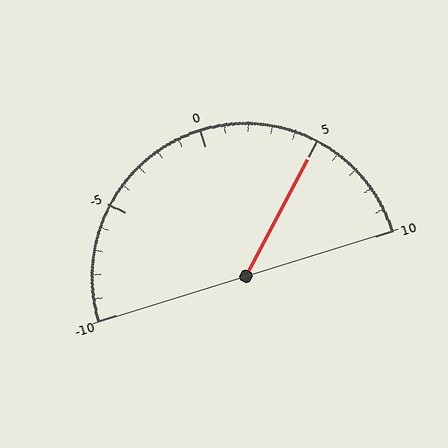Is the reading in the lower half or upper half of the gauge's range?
The reading is in the upper half of the range (-10 to 10).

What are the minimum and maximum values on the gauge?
The gauge ranges from -10 to 10.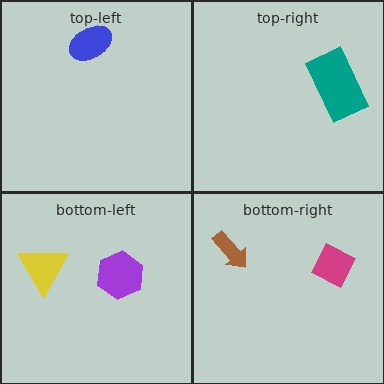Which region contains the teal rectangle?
The top-right region.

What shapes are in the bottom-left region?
The yellow triangle, the purple hexagon.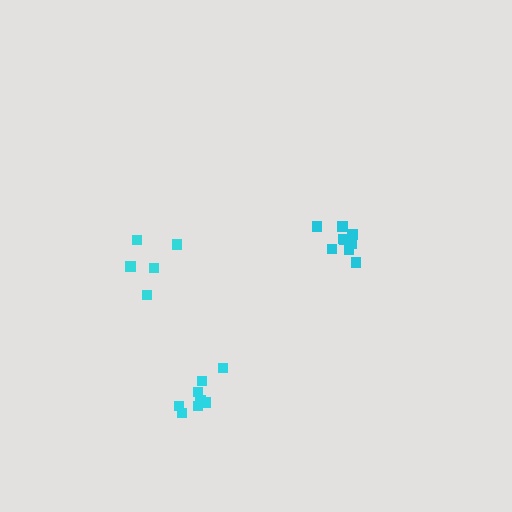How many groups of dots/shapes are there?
There are 3 groups.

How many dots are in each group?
Group 1: 9 dots, Group 2: 8 dots, Group 3: 5 dots (22 total).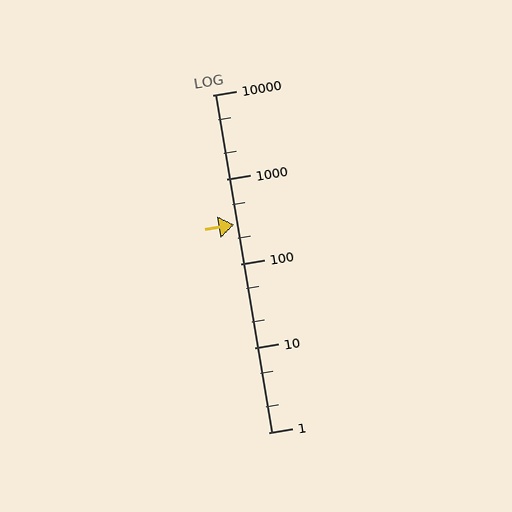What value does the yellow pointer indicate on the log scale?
The pointer indicates approximately 290.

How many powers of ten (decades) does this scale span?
The scale spans 4 decades, from 1 to 10000.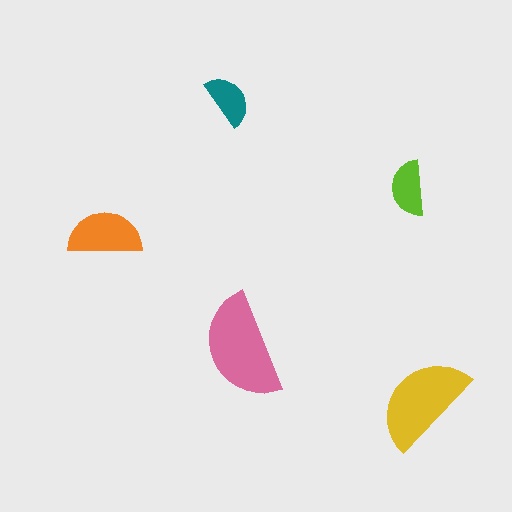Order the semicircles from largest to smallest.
the pink one, the yellow one, the orange one, the lime one, the teal one.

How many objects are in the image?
There are 5 objects in the image.